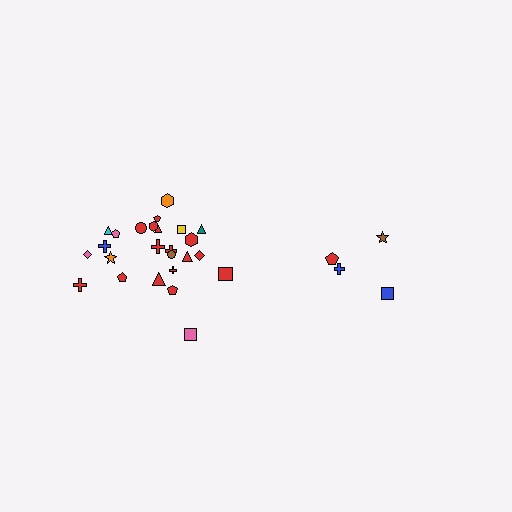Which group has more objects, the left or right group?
The left group.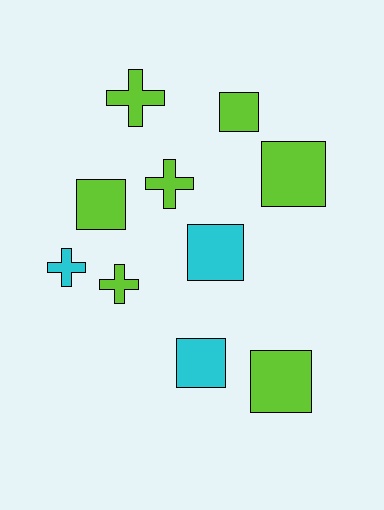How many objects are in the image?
There are 10 objects.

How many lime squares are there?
There are 4 lime squares.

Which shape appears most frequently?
Square, with 6 objects.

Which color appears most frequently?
Lime, with 7 objects.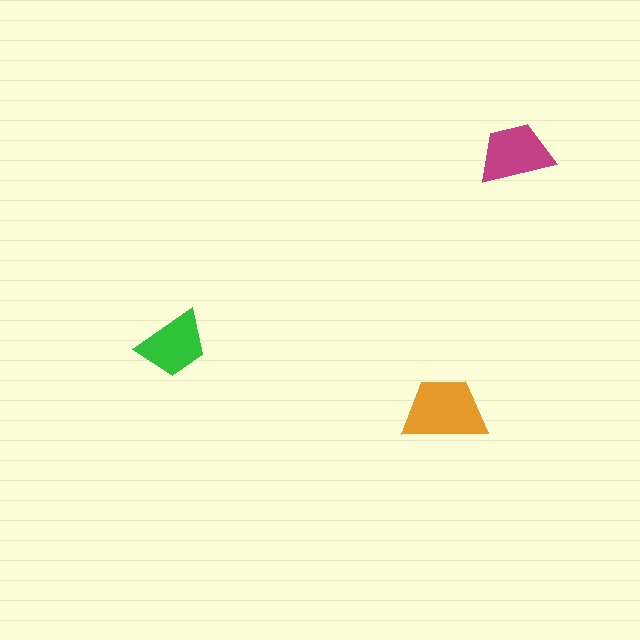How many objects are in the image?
There are 3 objects in the image.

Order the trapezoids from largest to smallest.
the orange one, the magenta one, the green one.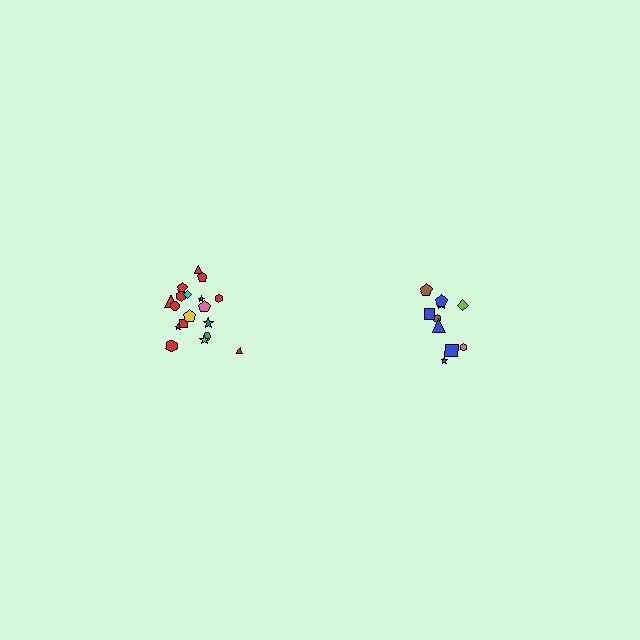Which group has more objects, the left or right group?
The left group.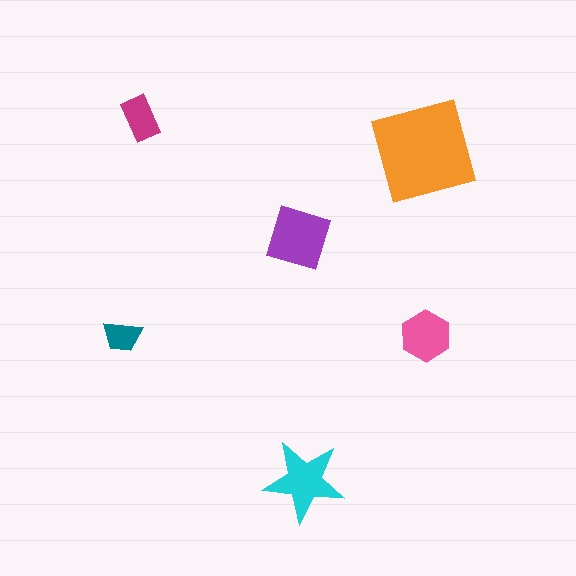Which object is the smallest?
The teal trapezoid.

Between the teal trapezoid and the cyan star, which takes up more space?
The cyan star.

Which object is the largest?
The orange diamond.